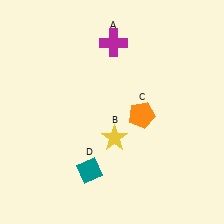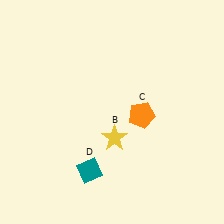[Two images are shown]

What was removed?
The magenta cross (A) was removed in Image 2.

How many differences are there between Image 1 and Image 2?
There is 1 difference between the two images.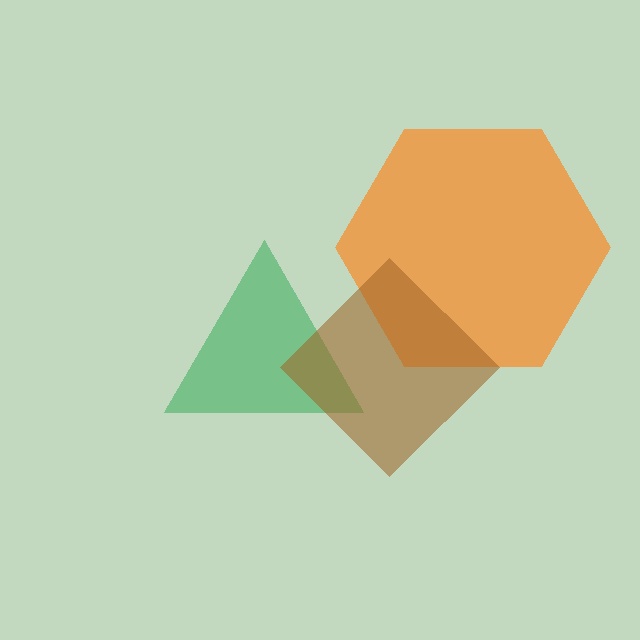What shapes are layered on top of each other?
The layered shapes are: a green triangle, an orange hexagon, a brown diamond.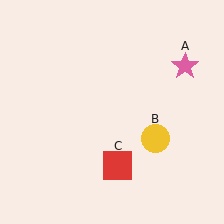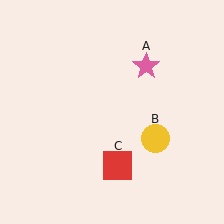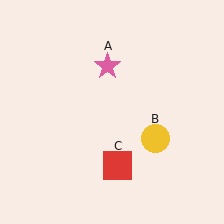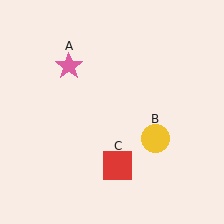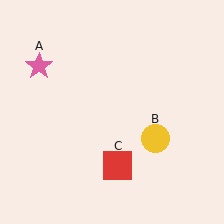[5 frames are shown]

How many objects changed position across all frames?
1 object changed position: pink star (object A).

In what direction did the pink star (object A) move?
The pink star (object A) moved left.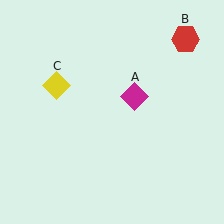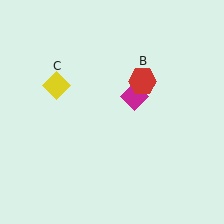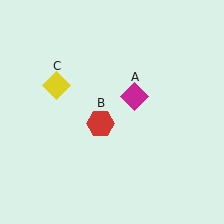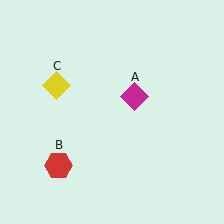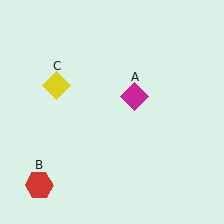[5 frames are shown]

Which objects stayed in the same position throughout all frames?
Magenta diamond (object A) and yellow diamond (object C) remained stationary.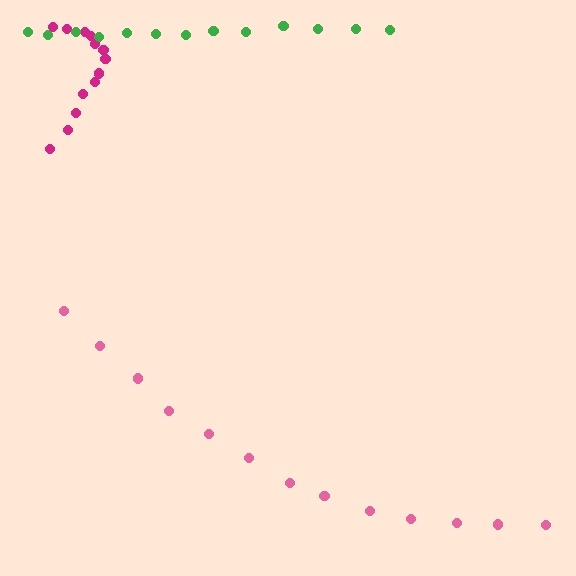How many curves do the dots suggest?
There are 3 distinct paths.